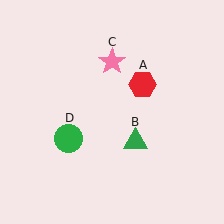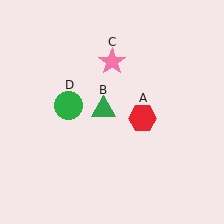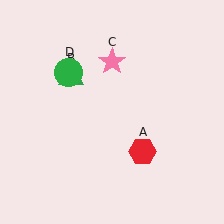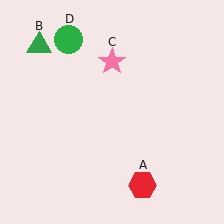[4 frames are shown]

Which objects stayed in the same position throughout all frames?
Pink star (object C) remained stationary.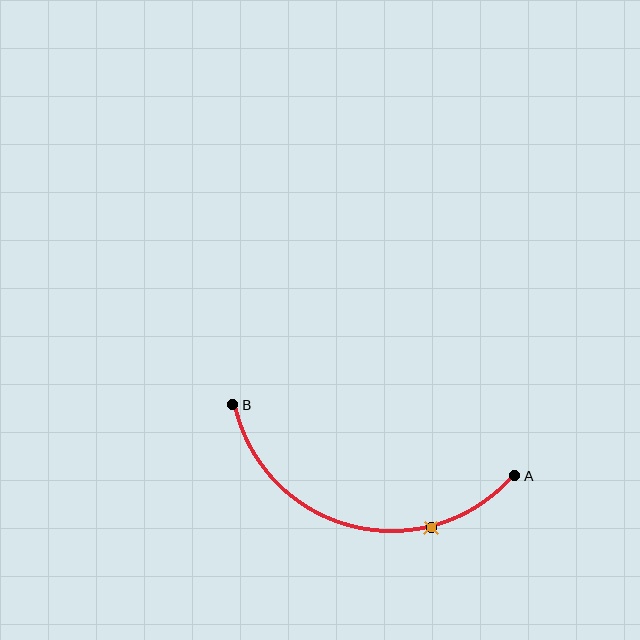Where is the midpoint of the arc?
The arc midpoint is the point on the curve farthest from the straight line joining A and B. It sits below that line.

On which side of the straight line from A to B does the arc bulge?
The arc bulges below the straight line connecting A and B.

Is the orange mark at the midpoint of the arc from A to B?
No. The orange mark lies on the arc but is closer to endpoint A. The arc midpoint would be at the point on the curve equidistant along the arc from both A and B.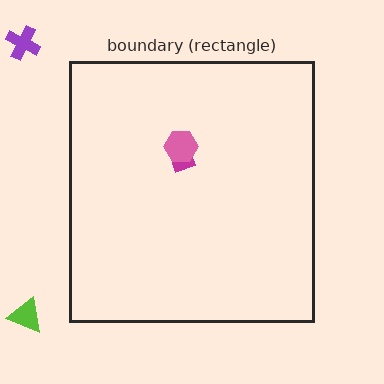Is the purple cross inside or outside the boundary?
Outside.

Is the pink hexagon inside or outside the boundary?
Inside.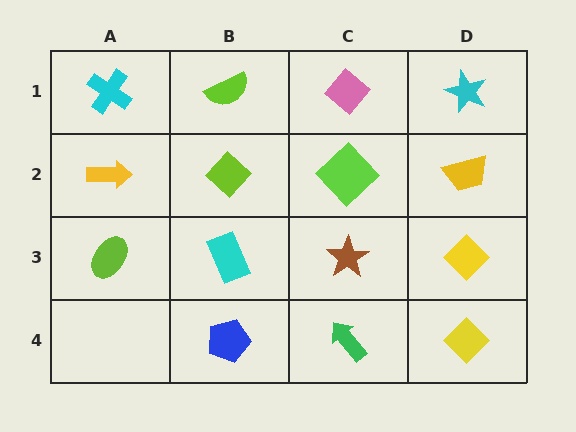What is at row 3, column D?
A yellow diamond.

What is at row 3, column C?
A brown star.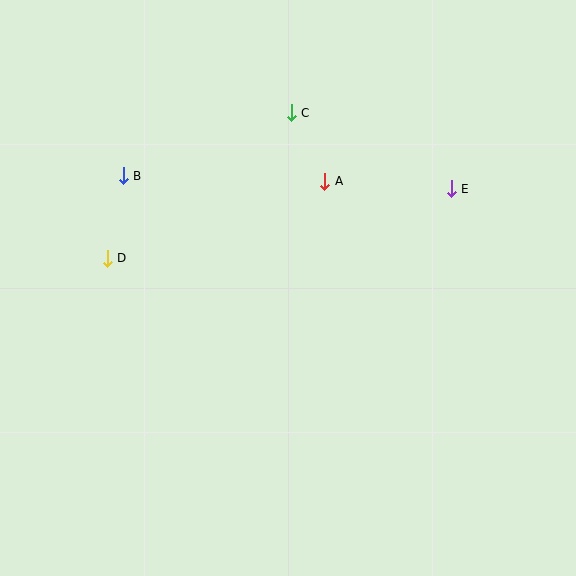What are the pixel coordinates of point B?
Point B is at (123, 176).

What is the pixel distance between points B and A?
The distance between B and A is 202 pixels.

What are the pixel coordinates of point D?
Point D is at (107, 258).